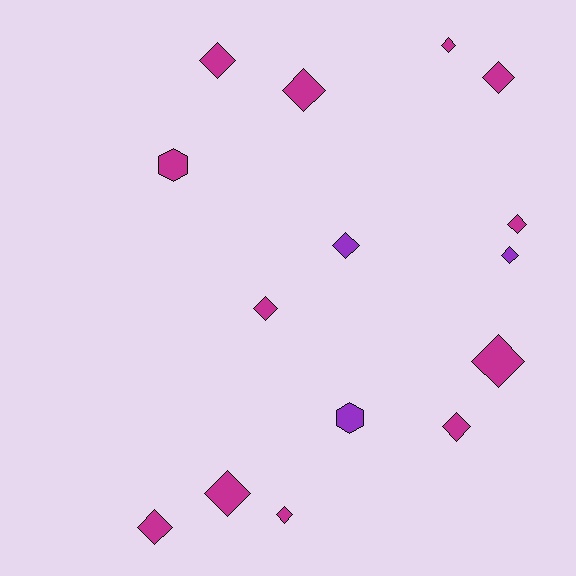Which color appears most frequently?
Magenta, with 12 objects.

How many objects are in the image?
There are 15 objects.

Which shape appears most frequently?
Diamond, with 13 objects.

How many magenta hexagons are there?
There is 1 magenta hexagon.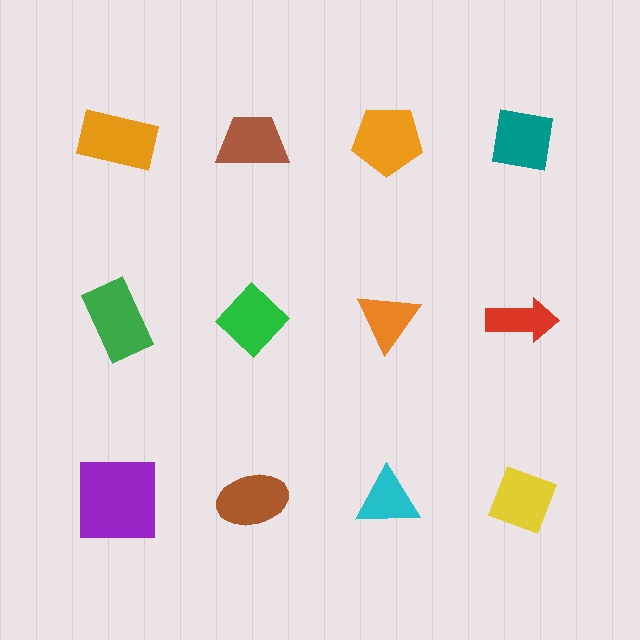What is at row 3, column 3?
A cyan triangle.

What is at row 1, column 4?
A teal square.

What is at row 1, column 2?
A brown trapezoid.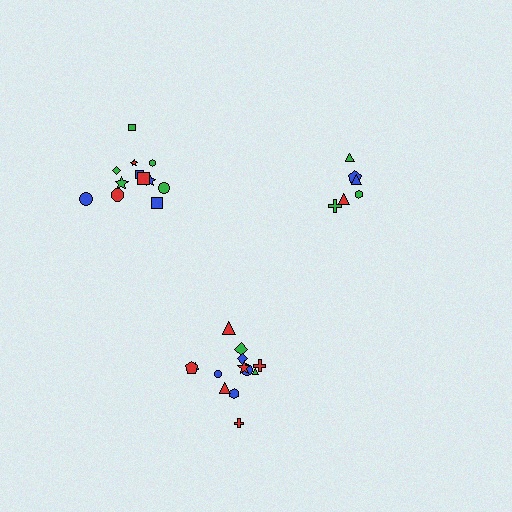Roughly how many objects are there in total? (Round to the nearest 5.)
Roughly 35 objects in total.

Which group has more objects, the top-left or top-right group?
The top-left group.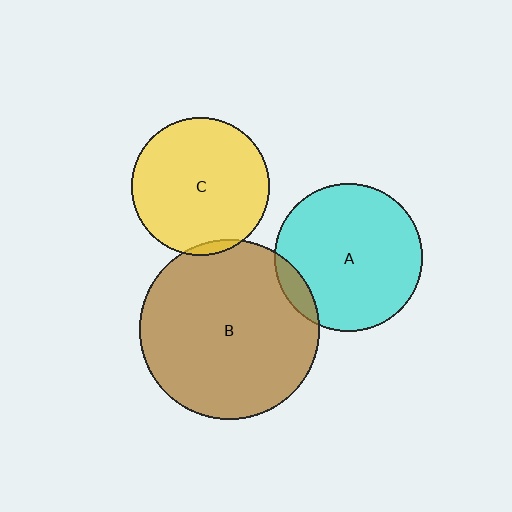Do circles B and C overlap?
Yes.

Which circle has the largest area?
Circle B (brown).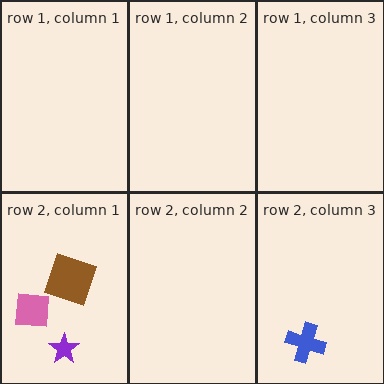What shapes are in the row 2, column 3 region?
The blue cross.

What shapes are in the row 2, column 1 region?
The pink square, the purple star, the brown square.